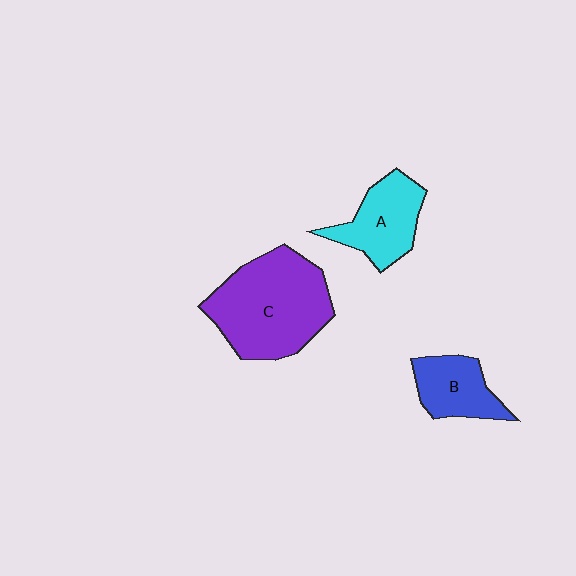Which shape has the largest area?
Shape C (purple).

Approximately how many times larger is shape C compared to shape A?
Approximately 1.8 times.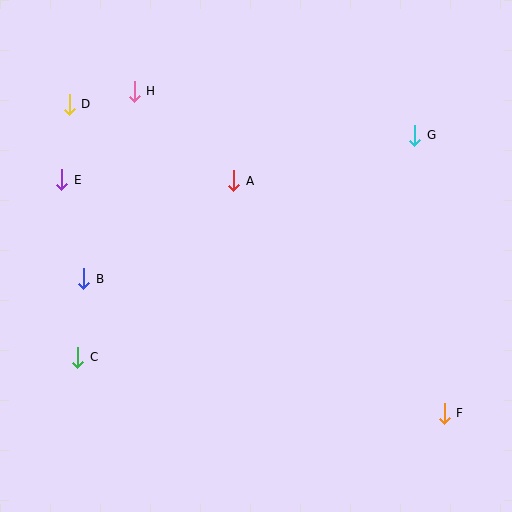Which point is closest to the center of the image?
Point A at (234, 181) is closest to the center.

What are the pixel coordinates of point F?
Point F is at (444, 413).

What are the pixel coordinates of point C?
Point C is at (78, 357).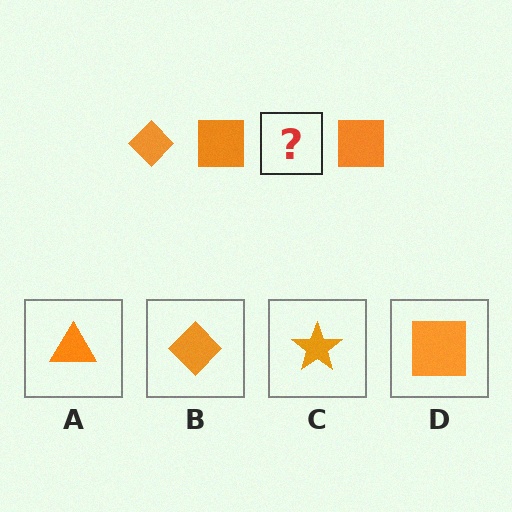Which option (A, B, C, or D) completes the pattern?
B.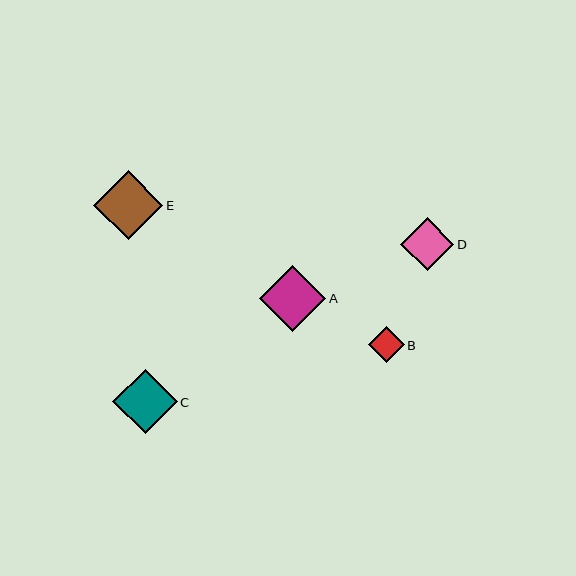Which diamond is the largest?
Diamond E is the largest with a size of approximately 69 pixels.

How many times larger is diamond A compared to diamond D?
Diamond A is approximately 1.2 times the size of diamond D.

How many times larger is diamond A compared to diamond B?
Diamond A is approximately 1.8 times the size of diamond B.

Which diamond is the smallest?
Diamond B is the smallest with a size of approximately 36 pixels.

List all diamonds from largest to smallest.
From largest to smallest: E, A, C, D, B.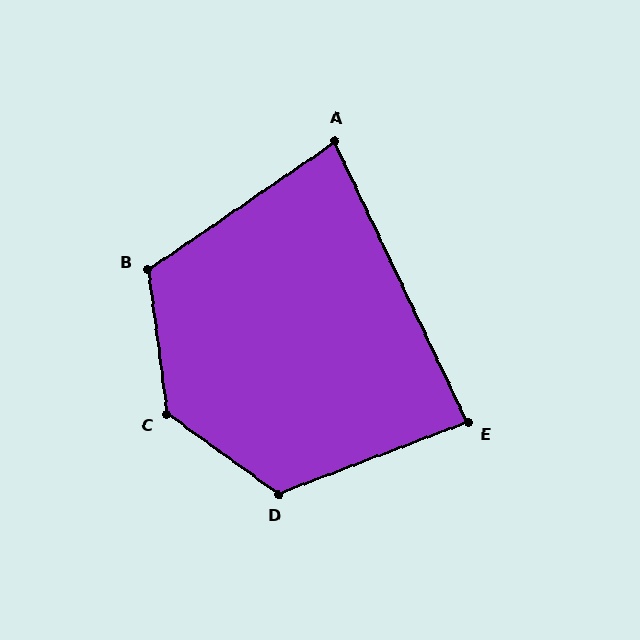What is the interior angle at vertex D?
Approximately 123 degrees (obtuse).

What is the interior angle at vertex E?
Approximately 86 degrees (approximately right).